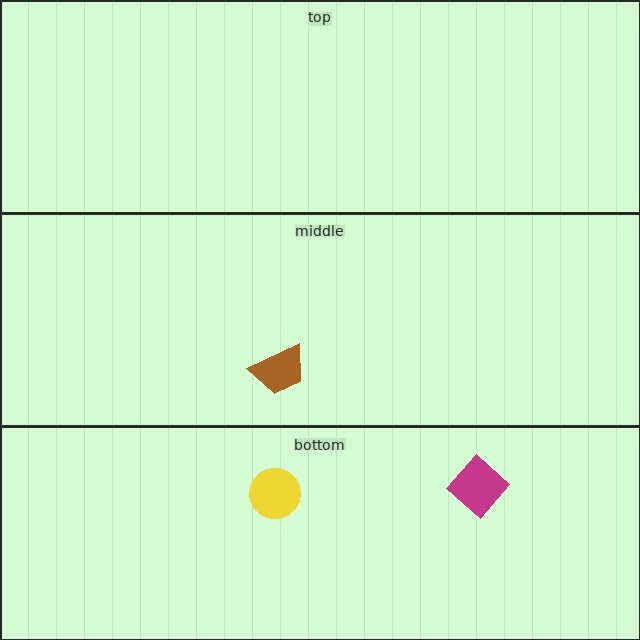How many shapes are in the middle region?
1.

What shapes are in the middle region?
The brown trapezoid.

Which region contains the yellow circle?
The bottom region.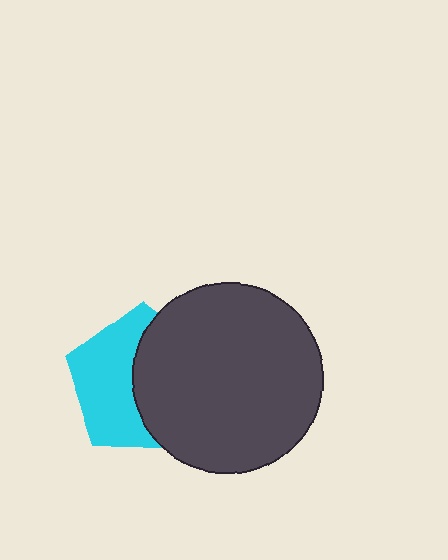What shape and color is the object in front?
The object in front is a dark gray circle.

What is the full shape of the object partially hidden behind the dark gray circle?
The partially hidden object is a cyan pentagon.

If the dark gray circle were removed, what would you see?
You would see the complete cyan pentagon.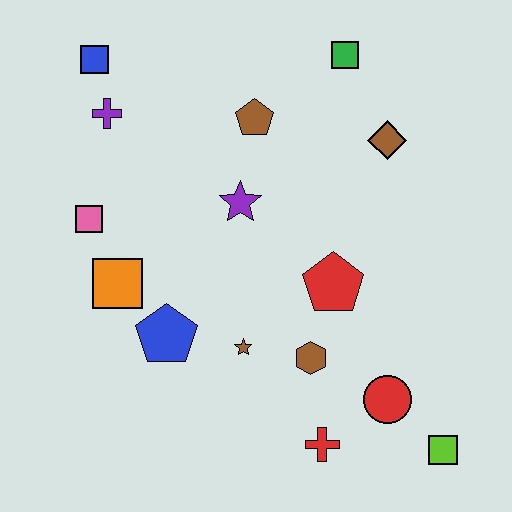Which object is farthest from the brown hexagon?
The blue square is farthest from the brown hexagon.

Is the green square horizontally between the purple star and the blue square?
No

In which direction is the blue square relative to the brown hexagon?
The blue square is above the brown hexagon.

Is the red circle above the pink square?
No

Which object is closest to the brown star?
The brown hexagon is closest to the brown star.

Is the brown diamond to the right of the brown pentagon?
Yes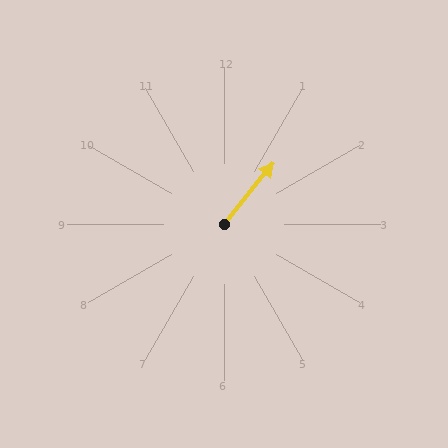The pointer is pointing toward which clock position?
Roughly 1 o'clock.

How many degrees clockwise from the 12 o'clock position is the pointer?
Approximately 39 degrees.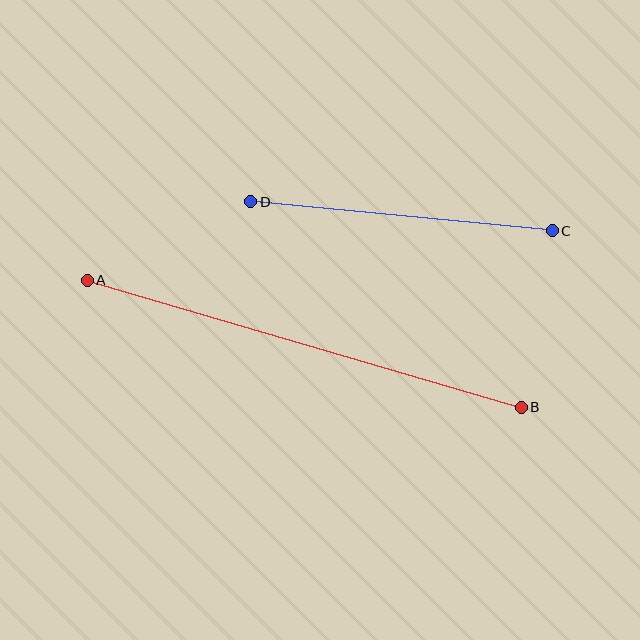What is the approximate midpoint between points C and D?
The midpoint is at approximately (402, 216) pixels.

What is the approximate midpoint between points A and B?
The midpoint is at approximately (304, 344) pixels.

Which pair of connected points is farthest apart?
Points A and B are farthest apart.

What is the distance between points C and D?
The distance is approximately 303 pixels.